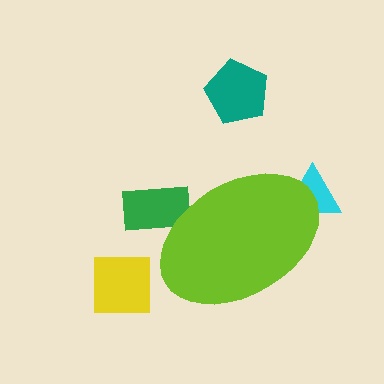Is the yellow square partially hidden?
No, the yellow square is fully visible.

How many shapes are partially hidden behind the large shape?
2 shapes are partially hidden.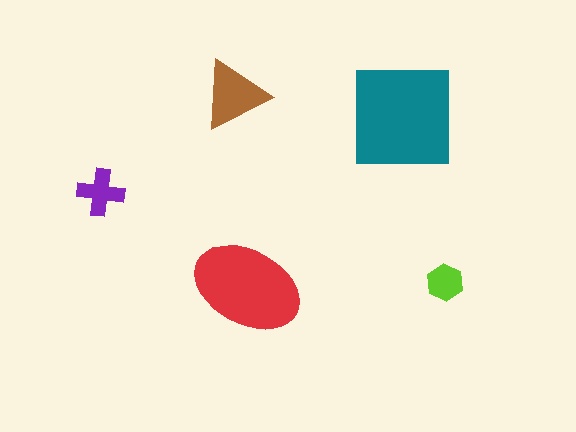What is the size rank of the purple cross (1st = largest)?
4th.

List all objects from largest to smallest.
The teal square, the red ellipse, the brown triangle, the purple cross, the lime hexagon.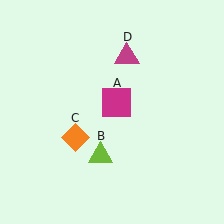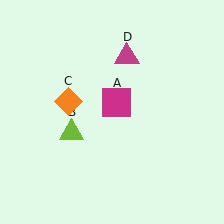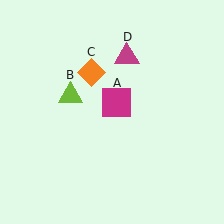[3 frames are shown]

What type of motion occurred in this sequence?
The lime triangle (object B), orange diamond (object C) rotated clockwise around the center of the scene.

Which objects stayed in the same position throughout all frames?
Magenta square (object A) and magenta triangle (object D) remained stationary.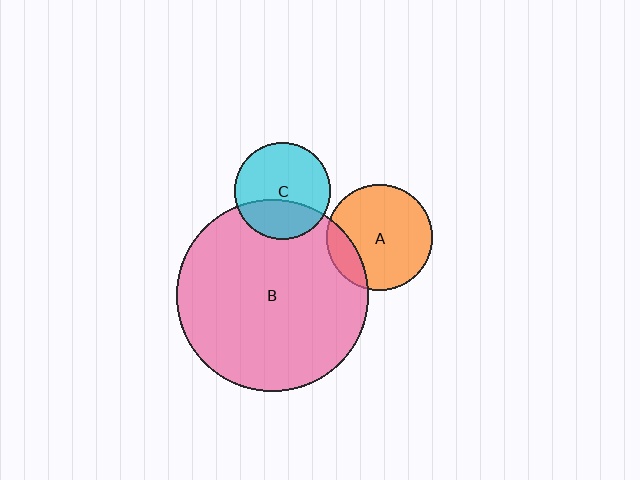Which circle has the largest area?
Circle B (pink).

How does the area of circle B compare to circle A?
Approximately 3.2 times.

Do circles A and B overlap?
Yes.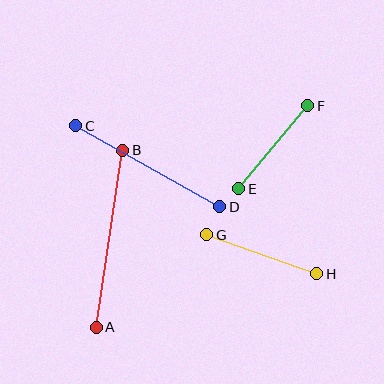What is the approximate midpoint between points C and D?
The midpoint is at approximately (148, 166) pixels.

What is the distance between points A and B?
The distance is approximately 179 pixels.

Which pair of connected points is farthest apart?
Points A and B are farthest apart.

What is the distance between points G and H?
The distance is approximately 117 pixels.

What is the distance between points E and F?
The distance is approximately 108 pixels.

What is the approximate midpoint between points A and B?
The midpoint is at approximately (110, 239) pixels.